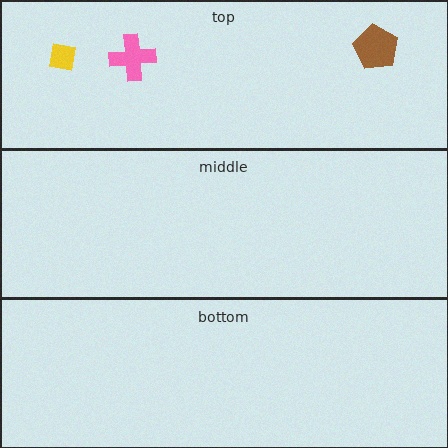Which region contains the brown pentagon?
The top region.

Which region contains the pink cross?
The top region.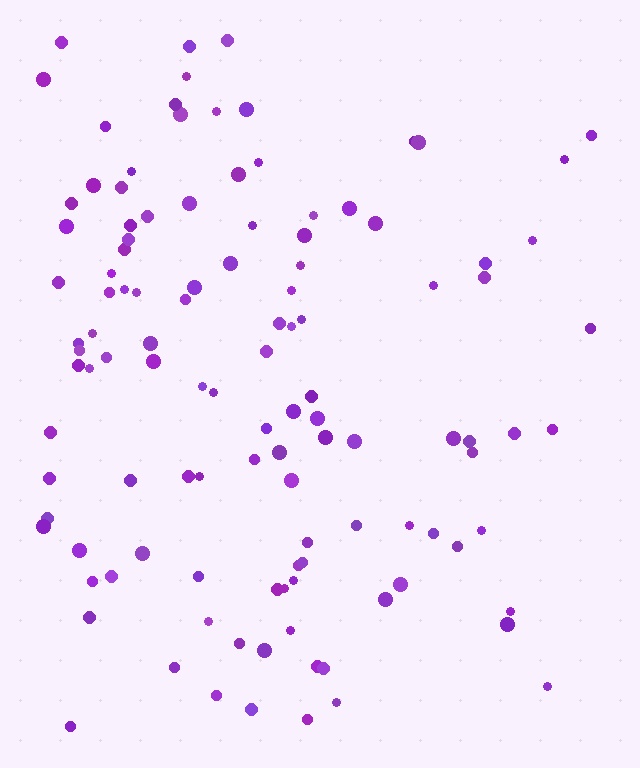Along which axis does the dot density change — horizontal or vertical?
Horizontal.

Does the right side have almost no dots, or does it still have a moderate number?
Still a moderate number, just noticeably fewer than the left.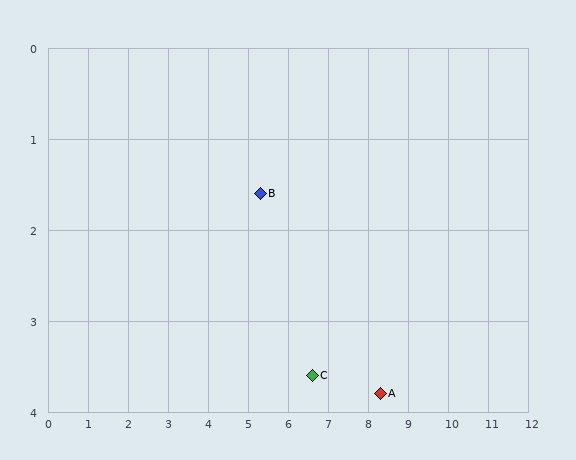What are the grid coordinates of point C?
Point C is at approximately (6.6, 3.6).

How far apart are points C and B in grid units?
Points C and B are about 2.4 grid units apart.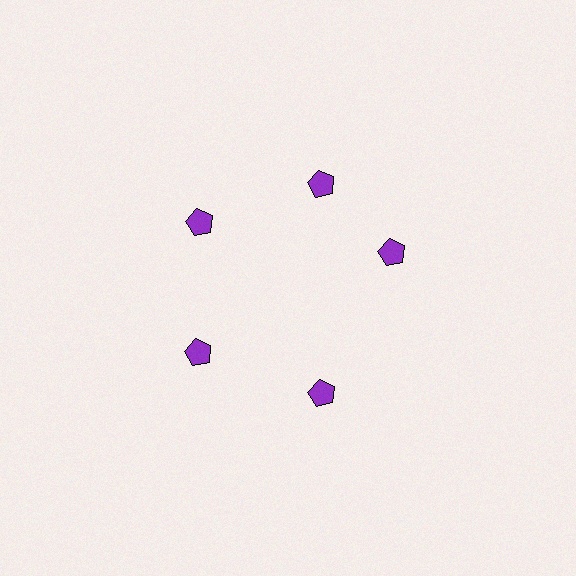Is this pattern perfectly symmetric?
No. The 5 purple pentagons are arranged in a ring, but one element near the 3 o'clock position is rotated out of alignment along the ring, breaking the 5-fold rotational symmetry.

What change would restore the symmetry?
The symmetry would be restored by rotating it back into even spacing with its neighbors so that all 5 pentagons sit at equal angles and equal distance from the center.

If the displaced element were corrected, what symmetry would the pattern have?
It would have 5-fold rotational symmetry — the pattern would map onto itself every 72 degrees.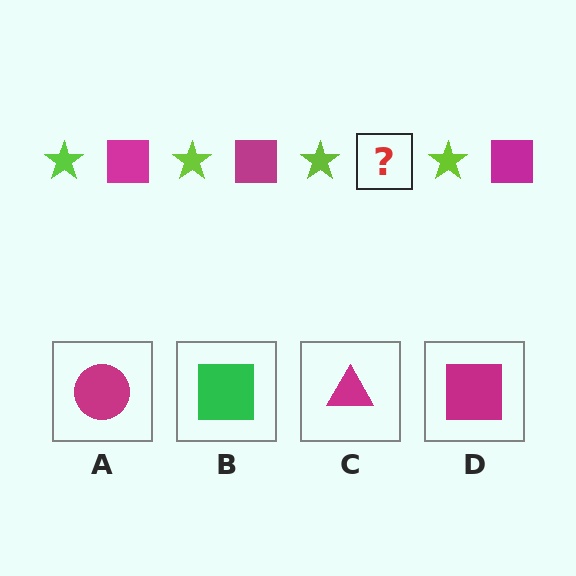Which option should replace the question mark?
Option D.